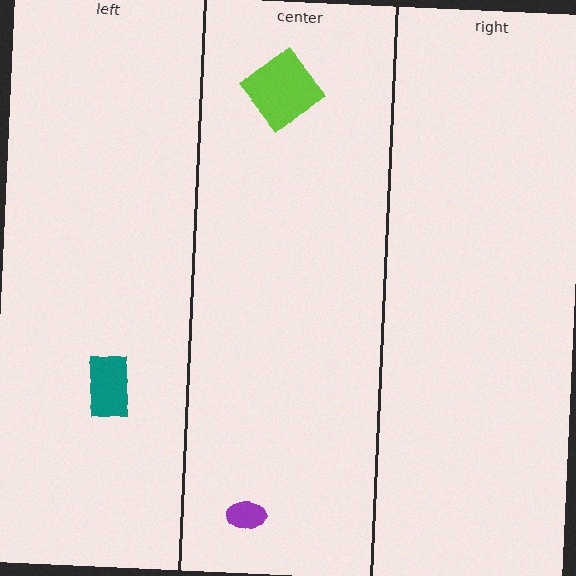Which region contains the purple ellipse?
The center region.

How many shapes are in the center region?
2.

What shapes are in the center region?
The lime diamond, the purple ellipse.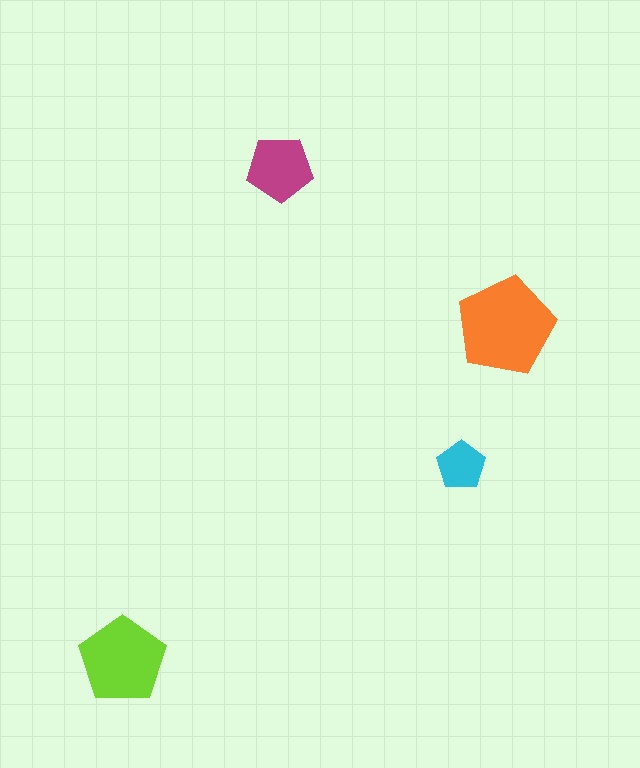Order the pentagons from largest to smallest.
the orange one, the lime one, the magenta one, the cyan one.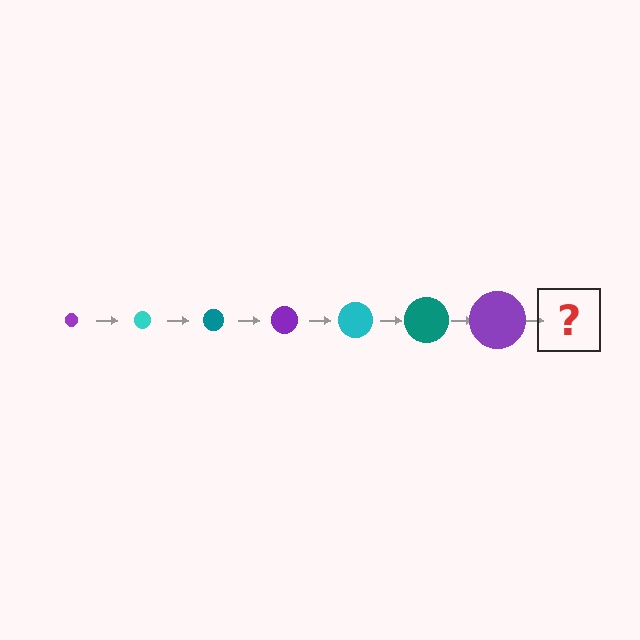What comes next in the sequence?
The next element should be a cyan circle, larger than the previous one.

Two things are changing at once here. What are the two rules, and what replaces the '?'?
The two rules are that the circle grows larger each step and the color cycles through purple, cyan, and teal. The '?' should be a cyan circle, larger than the previous one.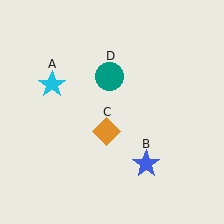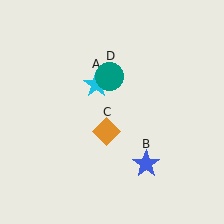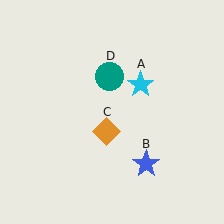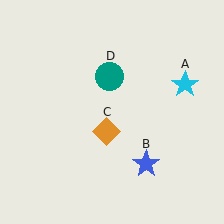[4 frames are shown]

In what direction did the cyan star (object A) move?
The cyan star (object A) moved right.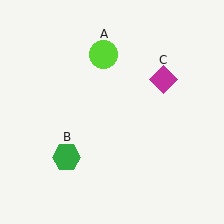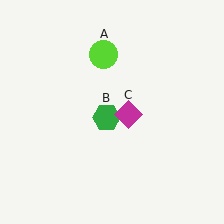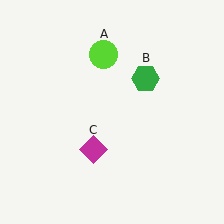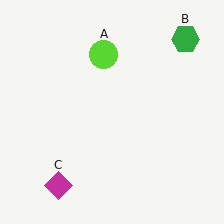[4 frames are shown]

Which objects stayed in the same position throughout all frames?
Lime circle (object A) remained stationary.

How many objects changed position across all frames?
2 objects changed position: green hexagon (object B), magenta diamond (object C).